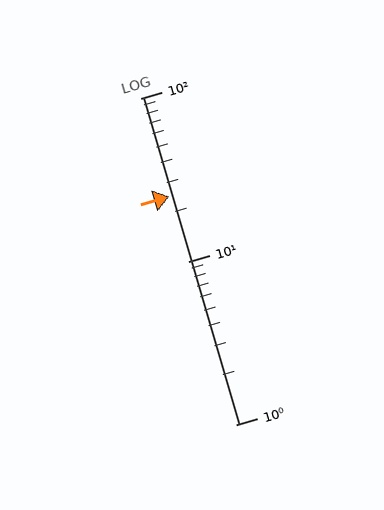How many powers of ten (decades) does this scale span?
The scale spans 2 decades, from 1 to 100.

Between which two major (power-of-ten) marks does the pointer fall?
The pointer is between 10 and 100.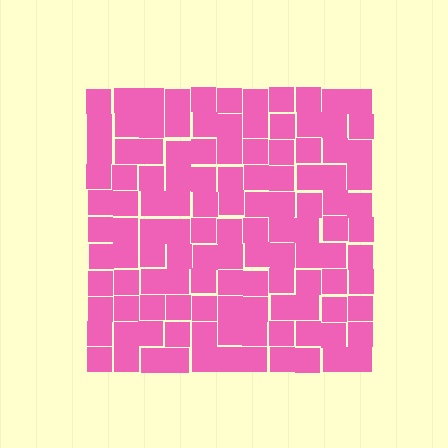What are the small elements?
The small elements are squares.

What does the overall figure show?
The overall figure shows a square.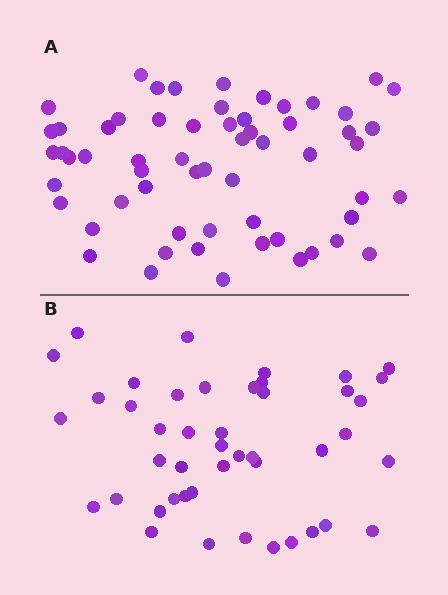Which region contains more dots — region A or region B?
Region A (the top region) has more dots.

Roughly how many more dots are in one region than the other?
Region A has approximately 15 more dots than region B.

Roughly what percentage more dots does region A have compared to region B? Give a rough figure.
About 35% more.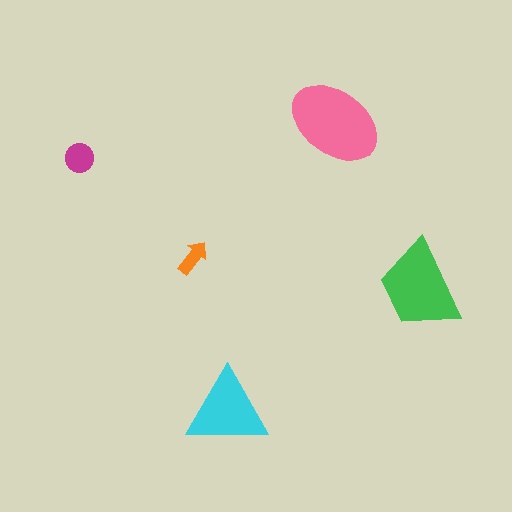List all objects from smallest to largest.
The orange arrow, the magenta circle, the cyan triangle, the green trapezoid, the pink ellipse.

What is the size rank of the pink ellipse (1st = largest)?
1st.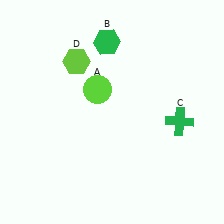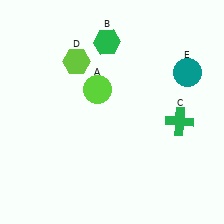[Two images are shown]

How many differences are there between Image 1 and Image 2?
There is 1 difference between the two images.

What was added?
A teal circle (E) was added in Image 2.